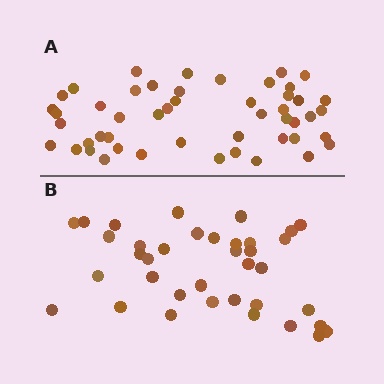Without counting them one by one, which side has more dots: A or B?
Region A (the top region) has more dots.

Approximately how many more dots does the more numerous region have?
Region A has roughly 12 or so more dots than region B.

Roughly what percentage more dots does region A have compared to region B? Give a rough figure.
About 30% more.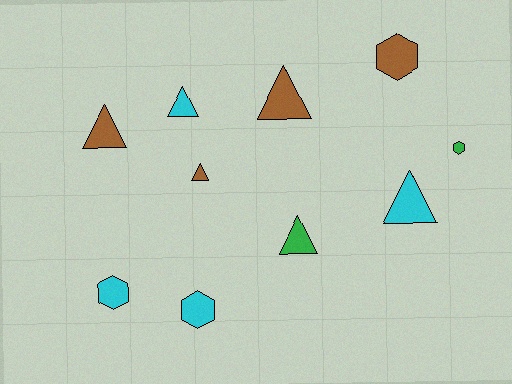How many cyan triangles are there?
There are 2 cyan triangles.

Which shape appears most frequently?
Triangle, with 6 objects.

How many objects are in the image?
There are 10 objects.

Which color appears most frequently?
Brown, with 4 objects.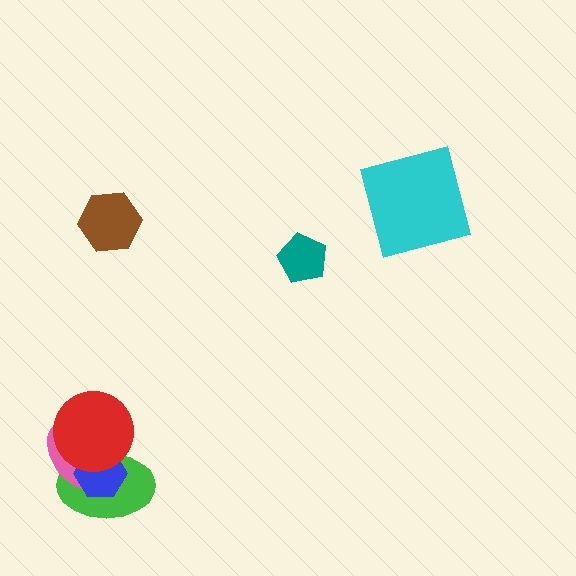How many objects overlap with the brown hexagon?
0 objects overlap with the brown hexagon.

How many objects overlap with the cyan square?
0 objects overlap with the cyan square.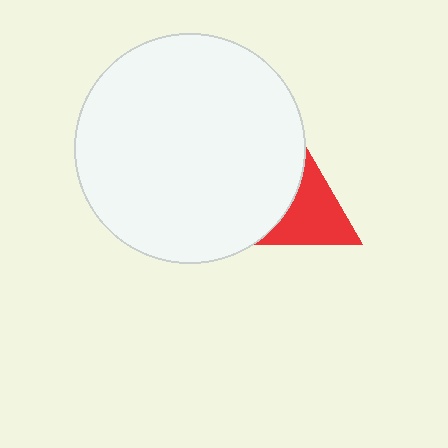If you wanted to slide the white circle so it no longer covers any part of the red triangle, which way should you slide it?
Slide it left — that is the most direct way to separate the two shapes.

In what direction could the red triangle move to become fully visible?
The red triangle could move right. That would shift it out from behind the white circle entirely.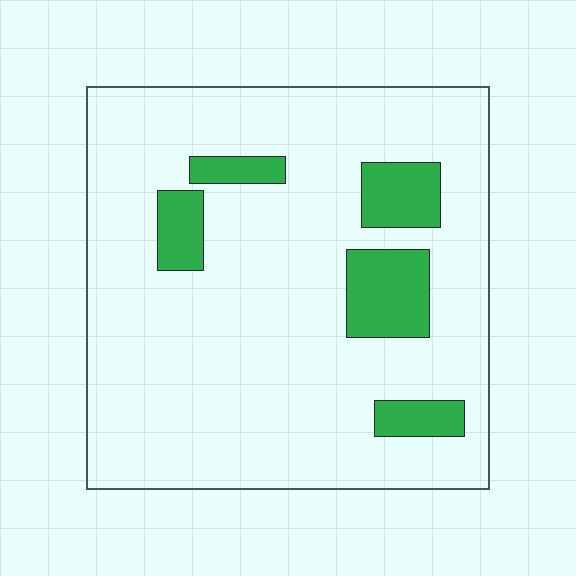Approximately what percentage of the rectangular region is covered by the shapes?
Approximately 15%.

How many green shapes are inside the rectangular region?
5.